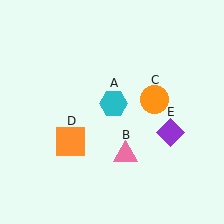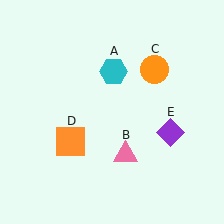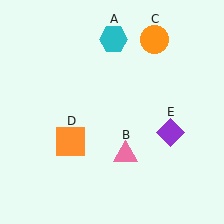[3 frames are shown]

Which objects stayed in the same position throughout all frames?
Pink triangle (object B) and orange square (object D) and purple diamond (object E) remained stationary.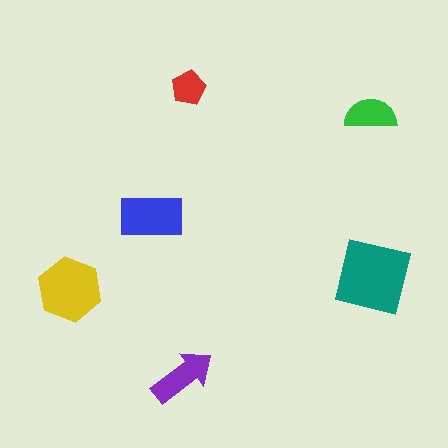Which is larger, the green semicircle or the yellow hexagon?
The yellow hexagon.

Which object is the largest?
The teal square.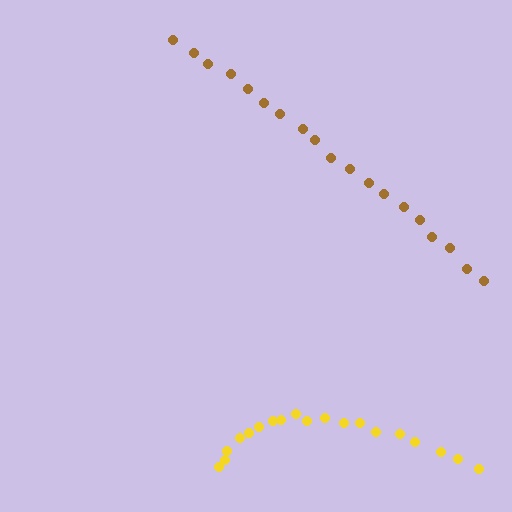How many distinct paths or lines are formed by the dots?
There are 2 distinct paths.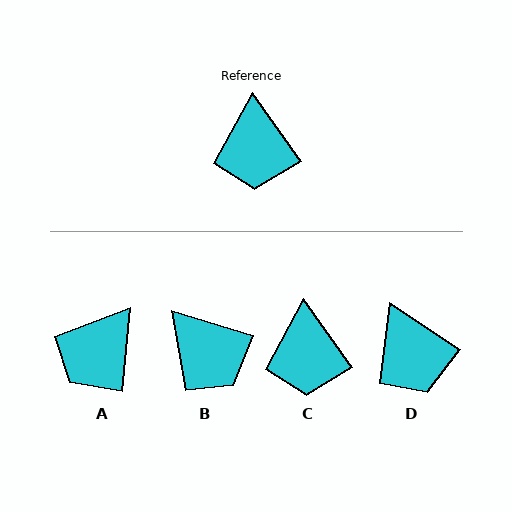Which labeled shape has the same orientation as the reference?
C.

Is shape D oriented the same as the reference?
No, it is off by about 21 degrees.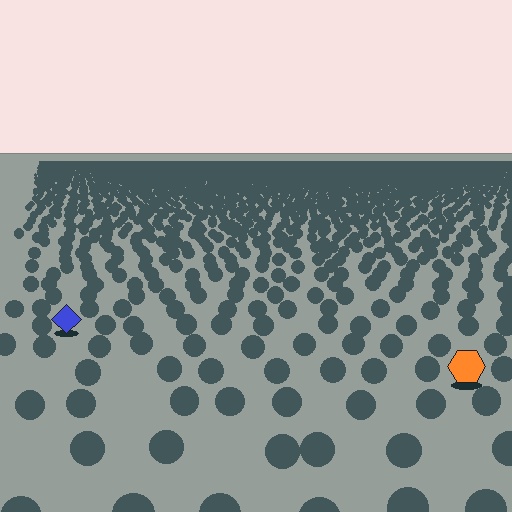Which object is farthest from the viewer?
The blue diamond is farthest from the viewer. It appears smaller and the ground texture around it is denser.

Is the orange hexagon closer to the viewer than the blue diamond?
Yes. The orange hexagon is closer — you can tell from the texture gradient: the ground texture is coarser near it.